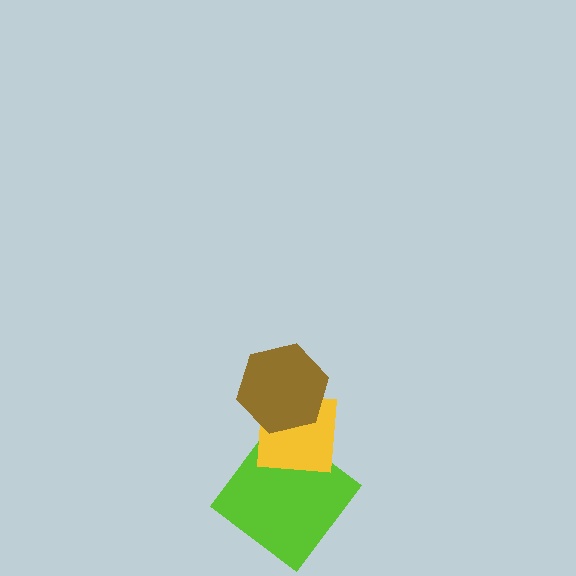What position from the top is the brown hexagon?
The brown hexagon is 1st from the top.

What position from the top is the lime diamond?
The lime diamond is 3rd from the top.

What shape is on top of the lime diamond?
The yellow square is on top of the lime diamond.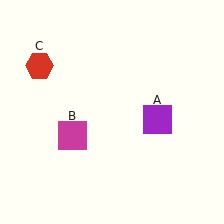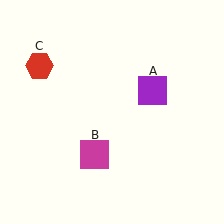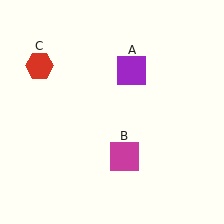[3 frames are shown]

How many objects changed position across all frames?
2 objects changed position: purple square (object A), magenta square (object B).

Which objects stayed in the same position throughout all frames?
Red hexagon (object C) remained stationary.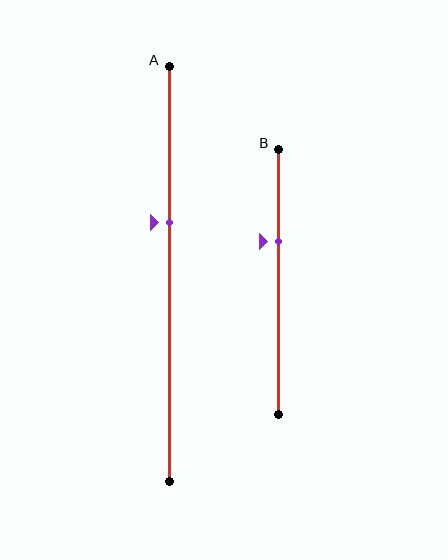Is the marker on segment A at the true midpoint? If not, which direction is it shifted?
No, the marker on segment A is shifted upward by about 12% of the segment length.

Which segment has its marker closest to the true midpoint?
Segment A has its marker closest to the true midpoint.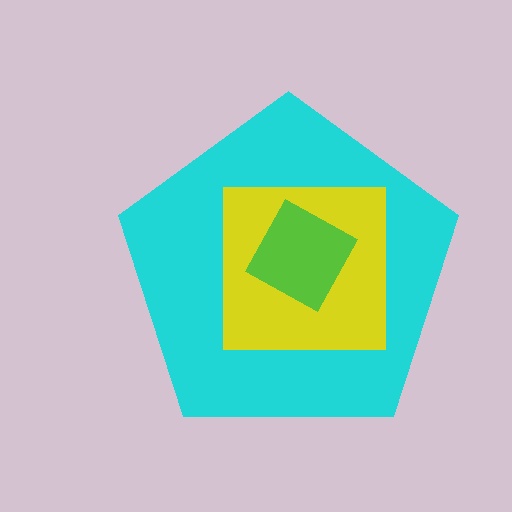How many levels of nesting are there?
3.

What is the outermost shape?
The cyan pentagon.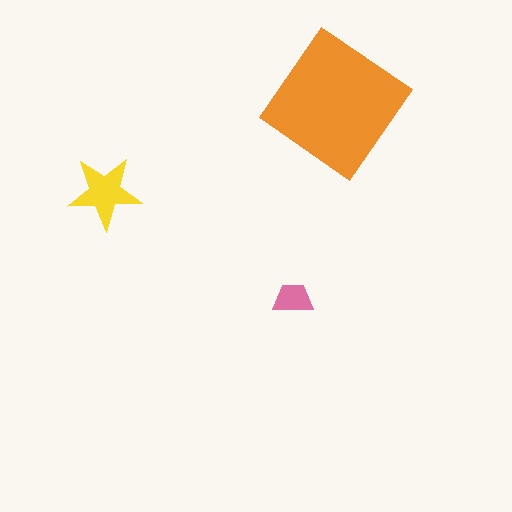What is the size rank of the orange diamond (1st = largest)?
1st.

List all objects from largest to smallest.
The orange diamond, the yellow star, the pink trapezoid.